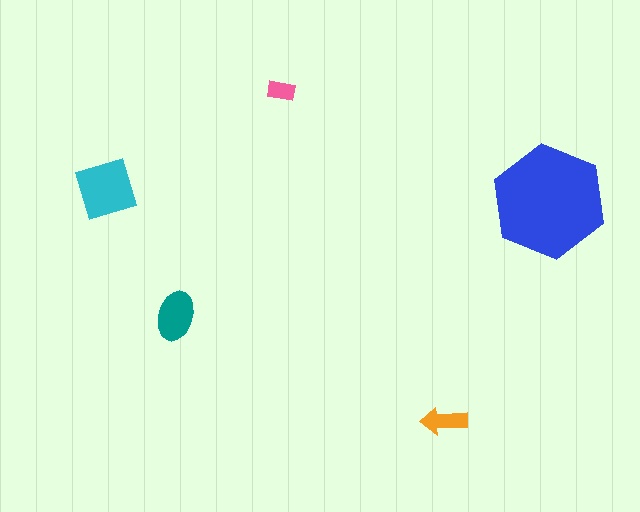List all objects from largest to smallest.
The blue hexagon, the cyan diamond, the teal ellipse, the orange arrow, the pink rectangle.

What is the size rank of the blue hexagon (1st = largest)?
1st.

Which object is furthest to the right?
The blue hexagon is rightmost.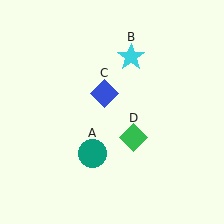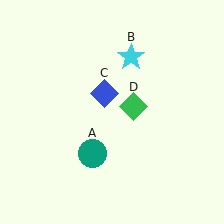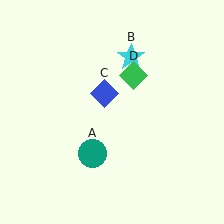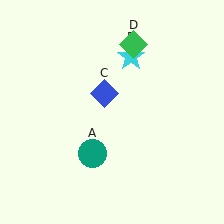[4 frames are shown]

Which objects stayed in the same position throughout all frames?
Teal circle (object A) and cyan star (object B) and blue diamond (object C) remained stationary.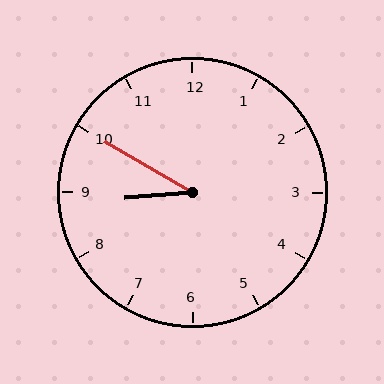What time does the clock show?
8:50.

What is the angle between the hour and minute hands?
Approximately 35 degrees.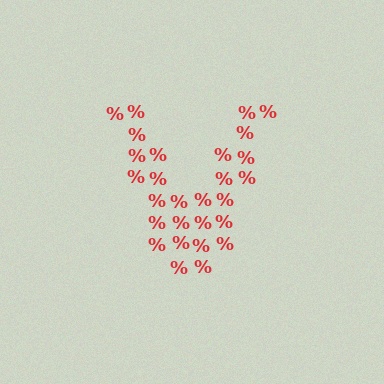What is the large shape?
The large shape is the letter V.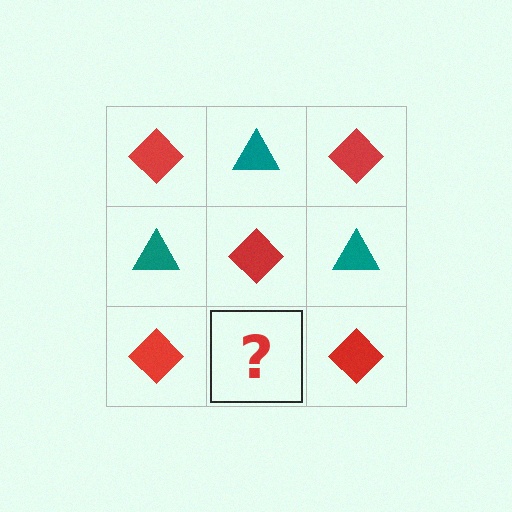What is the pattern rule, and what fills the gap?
The rule is that it alternates red diamond and teal triangle in a checkerboard pattern. The gap should be filled with a teal triangle.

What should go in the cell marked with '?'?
The missing cell should contain a teal triangle.